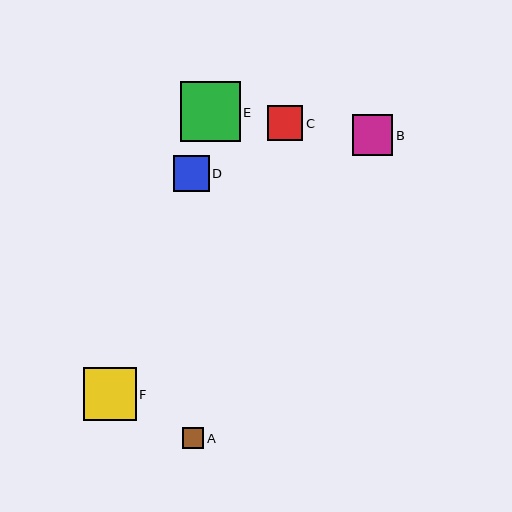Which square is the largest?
Square E is the largest with a size of approximately 59 pixels.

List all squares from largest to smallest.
From largest to smallest: E, F, B, D, C, A.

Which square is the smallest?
Square A is the smallest with a size of approximately 21 pixels.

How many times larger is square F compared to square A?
Square F is approximately 2.5 times the size of square A.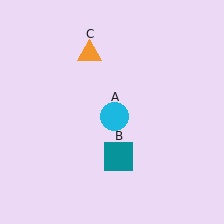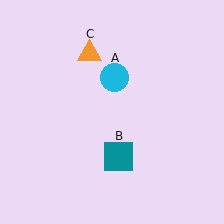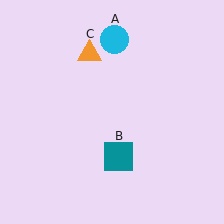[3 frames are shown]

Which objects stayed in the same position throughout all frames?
Teal square (object B) and orange triangle (object C) remained stationary.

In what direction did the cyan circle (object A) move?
The cyan circle (object A) moved up.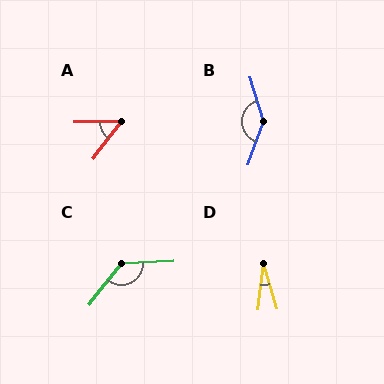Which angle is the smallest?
D, at approximately 23 degrees.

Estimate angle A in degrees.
Approximately 52 degrees.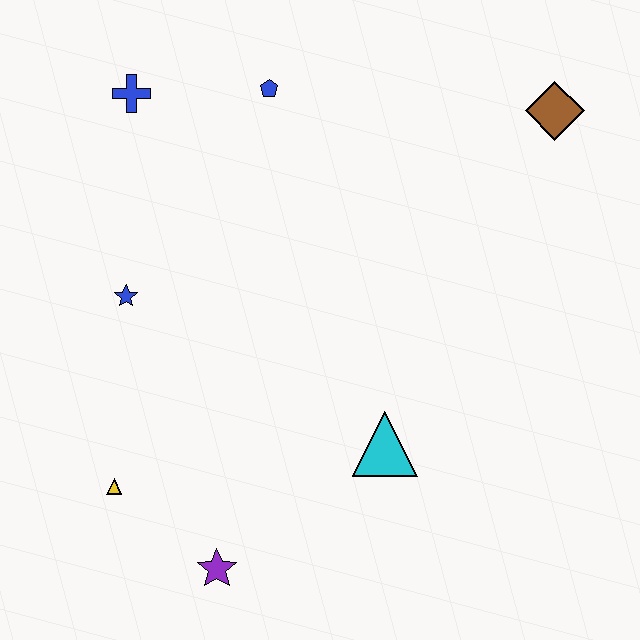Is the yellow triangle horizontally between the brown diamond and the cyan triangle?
No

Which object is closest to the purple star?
The yellow triangle is closest to the purple star.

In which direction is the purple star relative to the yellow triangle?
The purple star is to the right of the yellow triangle.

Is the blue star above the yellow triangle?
Yes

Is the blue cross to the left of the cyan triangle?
Yes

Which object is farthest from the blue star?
The brown diamond is farthest from the blue star.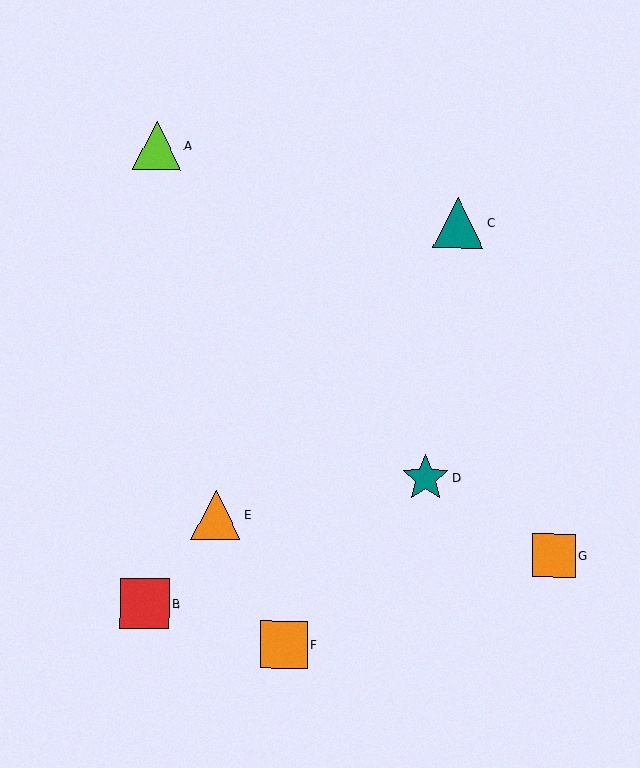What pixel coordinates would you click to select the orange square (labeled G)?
Click at (554, 555) to select the orange square G.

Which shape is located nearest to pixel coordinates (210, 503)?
The orange triangle (labeled E) at (216, 515) is nearest to that location.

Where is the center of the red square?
The center of the red square is at (144, 604).